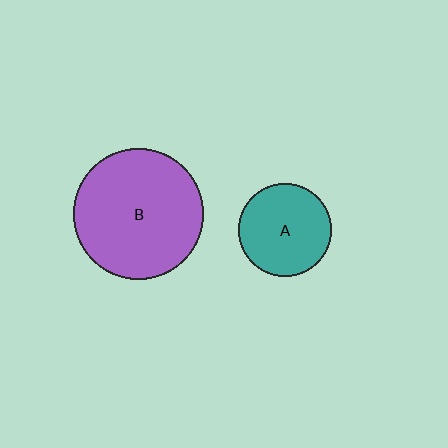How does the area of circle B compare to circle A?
Approximately 2.0 times.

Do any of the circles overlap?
No, none of the circles overlap.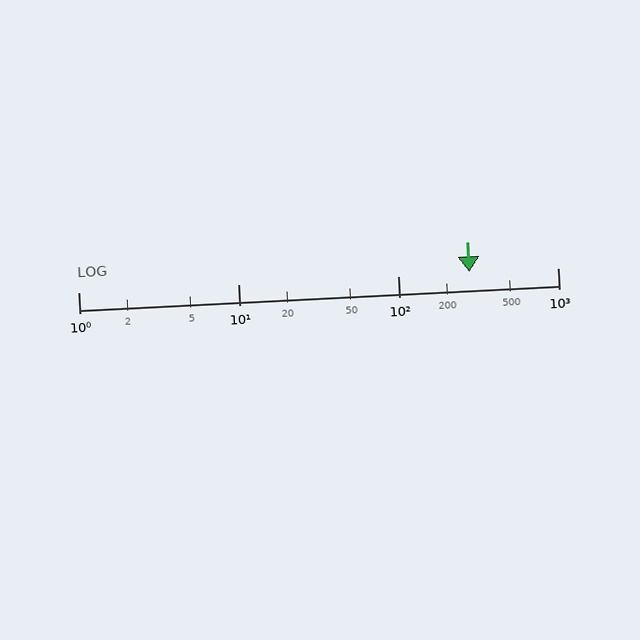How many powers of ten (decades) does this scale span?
The scale spans 3 decades, from 1 to 1000.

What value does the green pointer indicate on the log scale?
The pointer indicates approximately 280.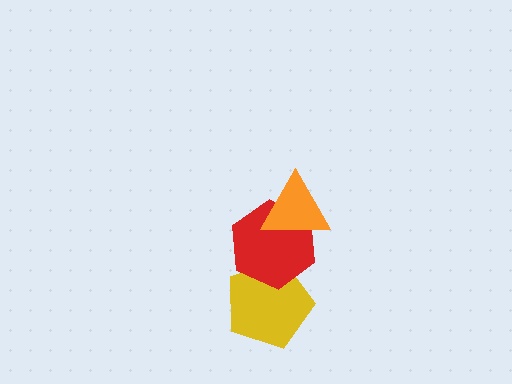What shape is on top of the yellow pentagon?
The red hexagon is on top of the yellow pentagon.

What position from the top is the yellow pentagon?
The yellow pentagon is 3rd from the top.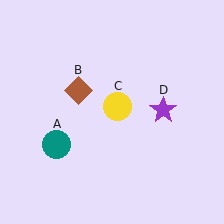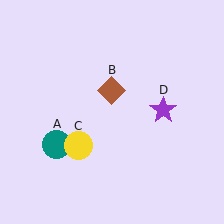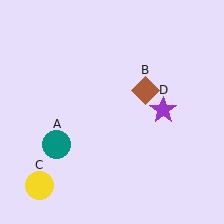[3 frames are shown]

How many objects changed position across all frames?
2 objects changed position: brown diamond (object B), yellow circle (object C).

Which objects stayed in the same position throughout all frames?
Teal circle (object A) and purple star (object D) remained stationary.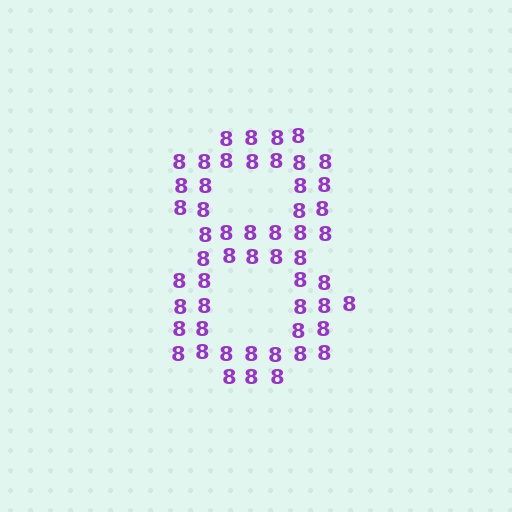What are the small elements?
The small elements are digit 8's.